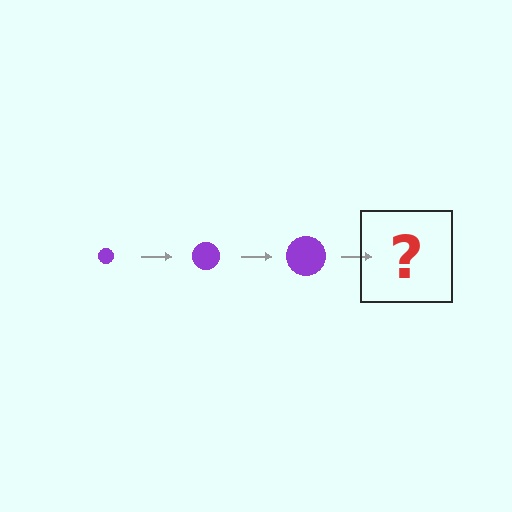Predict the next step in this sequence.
The next step is a purple circle, larger than the previous one.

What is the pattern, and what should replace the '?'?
The pattern is that the circle gets progressively larger each step. The '?' should be a purple circle, larger than the previous one.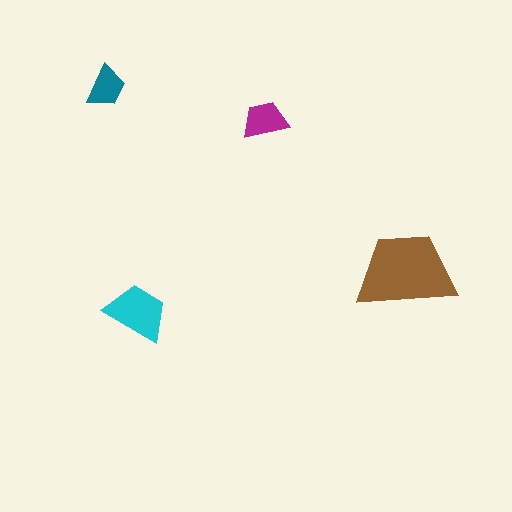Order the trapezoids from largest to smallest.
the brown one, the cyan one, the magenta one, the teal one.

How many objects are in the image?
There are 4 objects in the image.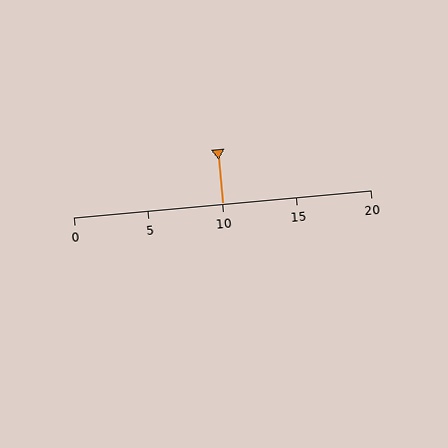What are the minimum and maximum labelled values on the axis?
The axis runs from 0 to 20.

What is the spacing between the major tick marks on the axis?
The major ticks are spaced 5 apart.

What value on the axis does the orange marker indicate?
The marker indicates approximately 10.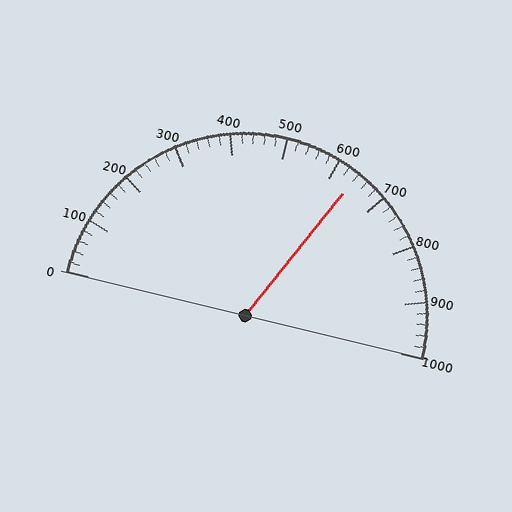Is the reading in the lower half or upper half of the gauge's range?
The reading is in the upper half of the range (0 to 1000).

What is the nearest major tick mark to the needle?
The nearest major tick mark is 600.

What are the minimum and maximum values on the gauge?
The gauge ranges from 0 to 1000.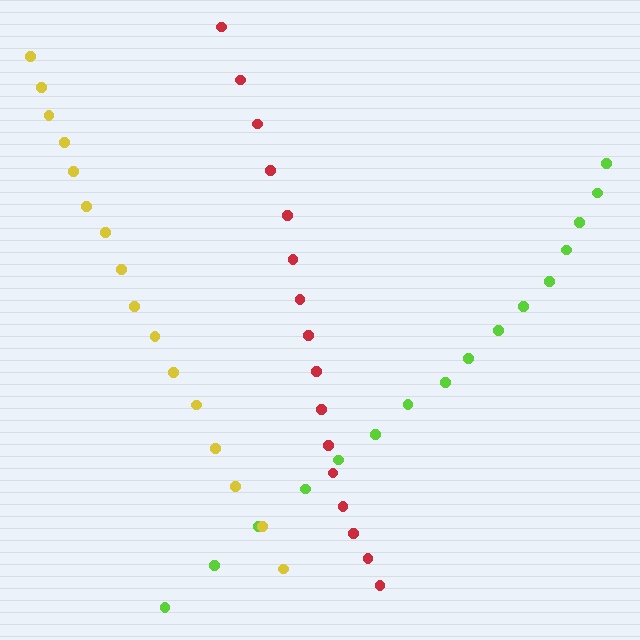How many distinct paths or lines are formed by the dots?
There are 3 distinct paths.